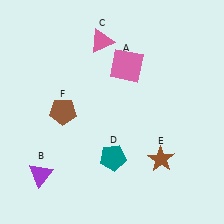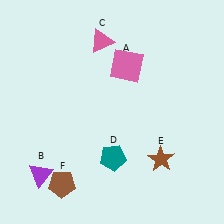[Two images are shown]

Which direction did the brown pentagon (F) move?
The brown pentagon (F) moved down.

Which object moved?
The brown pentagon (F) moved down.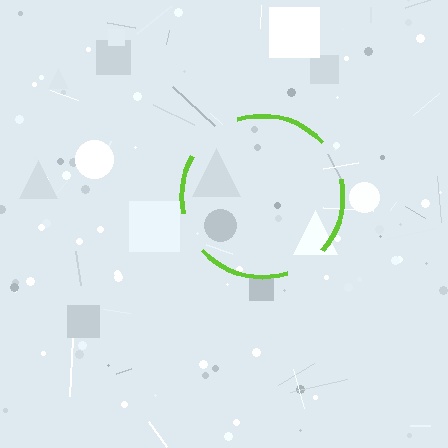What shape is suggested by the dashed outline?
The dashed outline suggests a circle.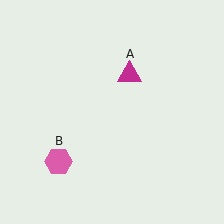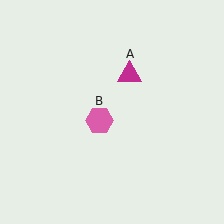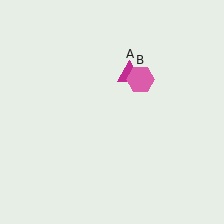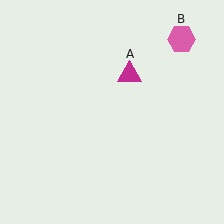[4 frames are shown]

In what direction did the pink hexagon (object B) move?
The pink hexagon (object B) moved up and to the right.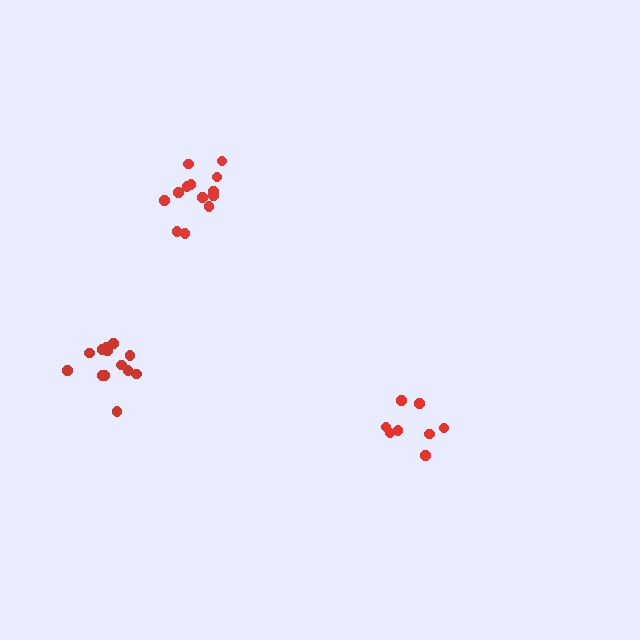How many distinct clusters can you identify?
There are 3 distinct clusters.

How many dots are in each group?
Group 1: 13 dots, Group 2: 13 dots, Group 3: 8 dots (34 total).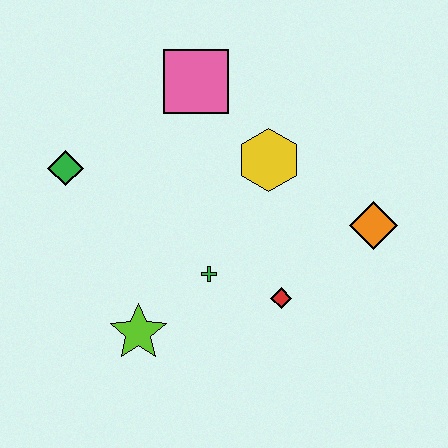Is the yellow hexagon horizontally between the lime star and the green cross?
No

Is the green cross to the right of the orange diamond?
No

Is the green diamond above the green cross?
Yes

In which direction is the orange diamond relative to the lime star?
The orange diamond is to the right of the lime star.